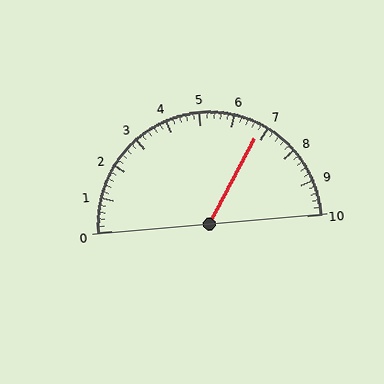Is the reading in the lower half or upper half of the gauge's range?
The reading is in the upper half of the range (0 to 10).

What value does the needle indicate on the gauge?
The needle indicates approximately 6.8.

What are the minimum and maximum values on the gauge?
The gauge ranges from 0 to 10.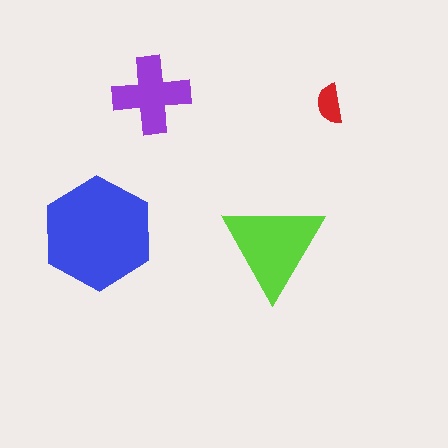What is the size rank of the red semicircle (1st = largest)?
4th.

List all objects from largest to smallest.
The blue hexagon, the lime triangle, the purple cross, the red semicircle.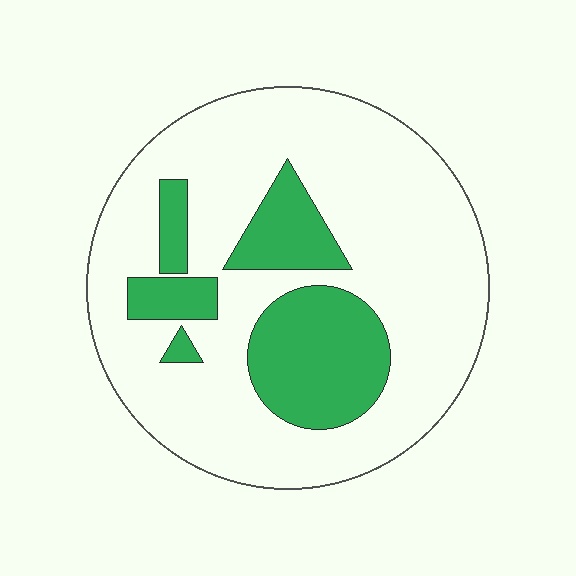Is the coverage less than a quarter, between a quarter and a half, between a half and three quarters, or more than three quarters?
Less than a quarter.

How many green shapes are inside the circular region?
5.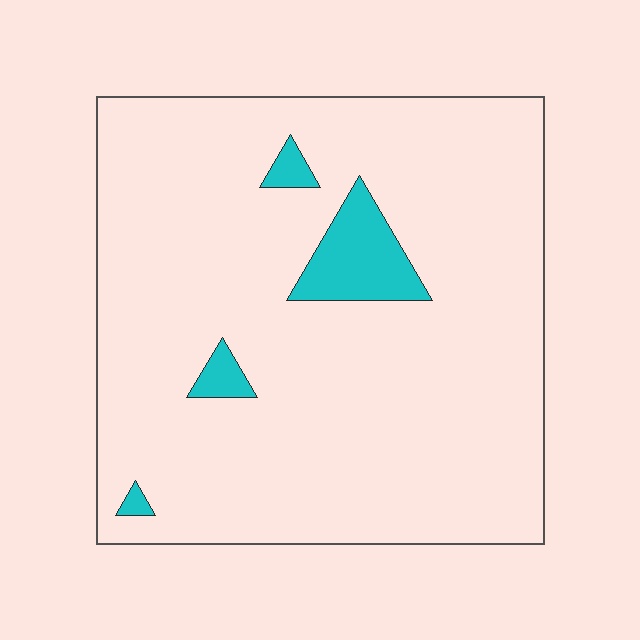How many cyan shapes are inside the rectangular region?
4.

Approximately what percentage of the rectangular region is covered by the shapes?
Approximately 5%.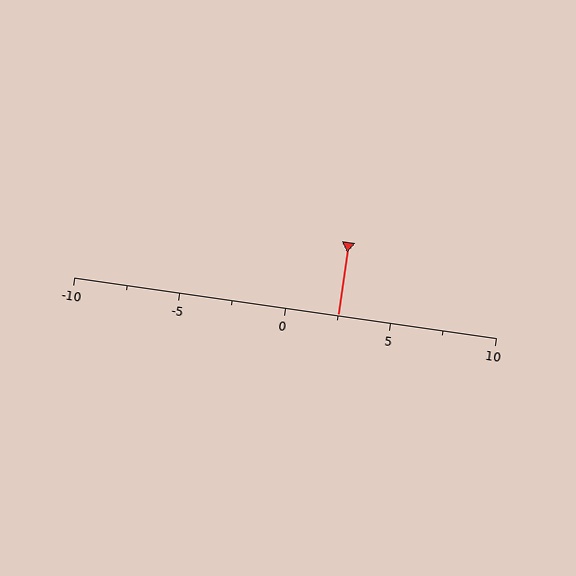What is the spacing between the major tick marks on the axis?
The major ticks are spaced 5 apart.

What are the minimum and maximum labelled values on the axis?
The axis runs from -10 to 10.